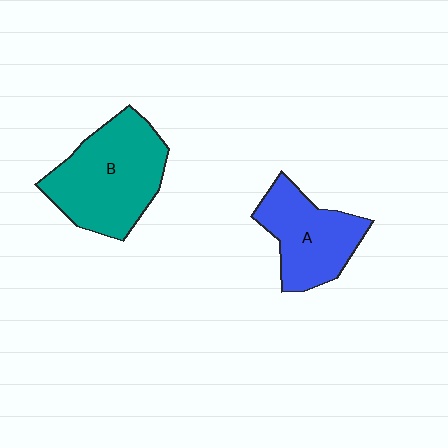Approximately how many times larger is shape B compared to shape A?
Approximately 1.4 times.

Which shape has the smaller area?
Shape A (blue).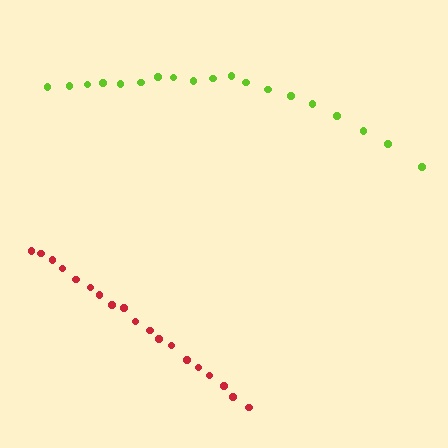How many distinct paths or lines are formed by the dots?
There are 2 distinct paths.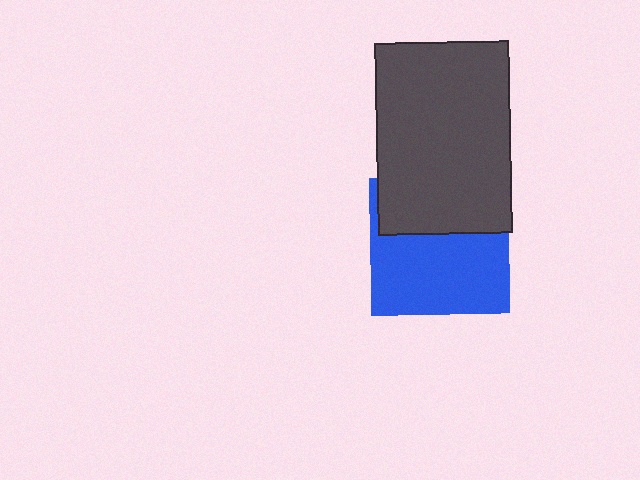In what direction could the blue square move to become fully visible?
The blue square could move down. That would shift it out from behind the dark gray rectangle entirely.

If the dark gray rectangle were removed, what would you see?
You would see the complete blue square.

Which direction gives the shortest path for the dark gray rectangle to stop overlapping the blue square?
Moving up gives the shortest separation.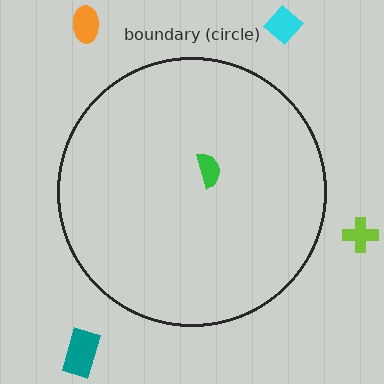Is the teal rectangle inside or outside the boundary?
Outside.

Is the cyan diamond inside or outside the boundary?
Outside.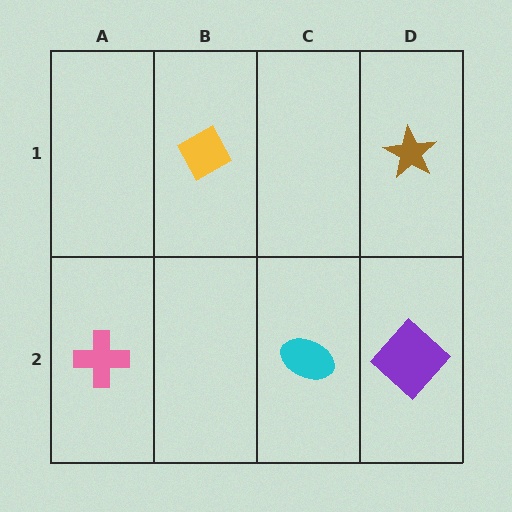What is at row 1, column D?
A brown star.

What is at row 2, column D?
A purple diamond.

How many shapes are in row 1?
2 shapes.